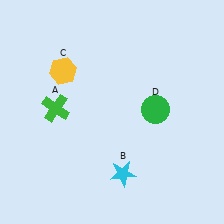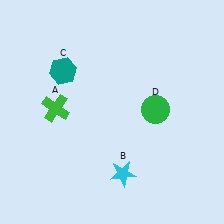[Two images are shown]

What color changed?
The hexagon (C) changed from yellow in Image 1 to teal in Image 2.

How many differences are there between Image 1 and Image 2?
There is 1 difference between the two images.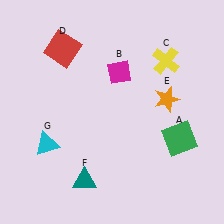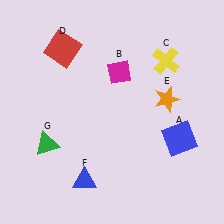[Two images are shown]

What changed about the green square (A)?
In Image 1, A is green. In Image 2, it changed to blue.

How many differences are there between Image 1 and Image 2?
There are 3 differences between the two images.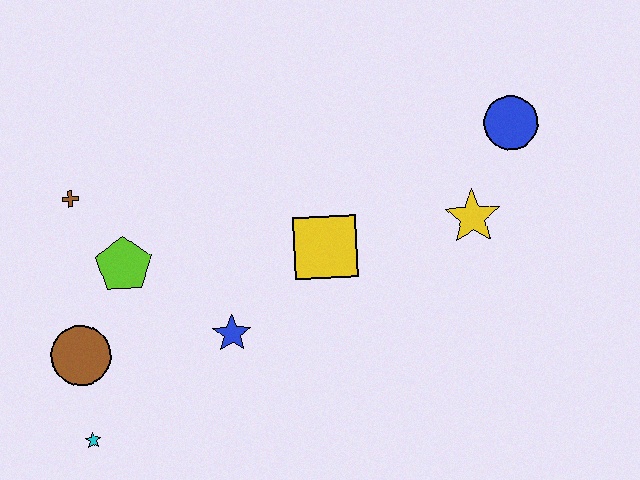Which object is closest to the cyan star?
The brown circle is closest to the cyan star.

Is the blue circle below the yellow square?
No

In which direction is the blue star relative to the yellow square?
The blue star is to the left of the yellow square.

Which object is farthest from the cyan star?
The blue circle is farthest from the cyan star.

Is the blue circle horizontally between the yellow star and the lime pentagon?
No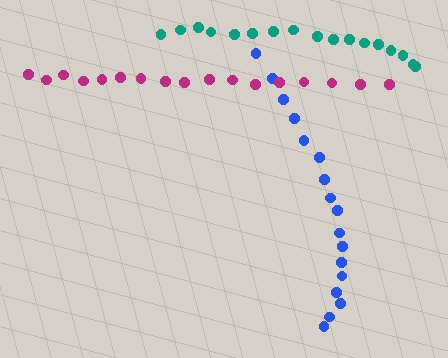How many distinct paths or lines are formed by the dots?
There are 3 distinct paths.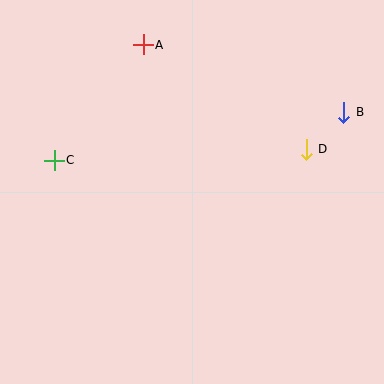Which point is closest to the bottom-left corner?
Point C is closest to the bottom-left corner.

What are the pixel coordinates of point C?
Point C is at (54, 160).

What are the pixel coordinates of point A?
Point A is at (143, 45).